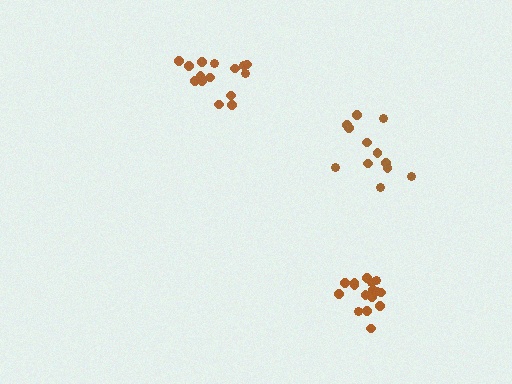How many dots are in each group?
Group 1: 16 dots, Group 2: 12 dots, Group 3: 15 dots (43 total).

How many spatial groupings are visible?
There are 3 spatial groupings.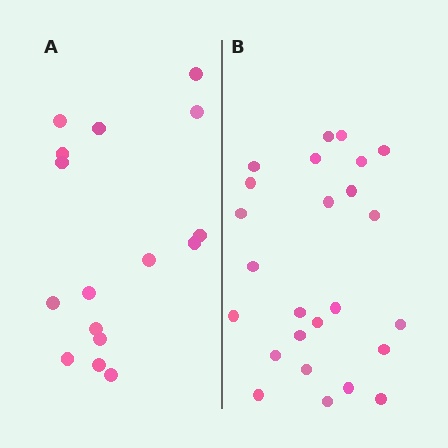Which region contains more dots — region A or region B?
Region B (the right region) has more dots.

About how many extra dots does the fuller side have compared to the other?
Region B has roughly 8 or so more dots than region A.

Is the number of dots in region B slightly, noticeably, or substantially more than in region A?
Region B has substantially more. The ratio is roughly 1.6 to 1.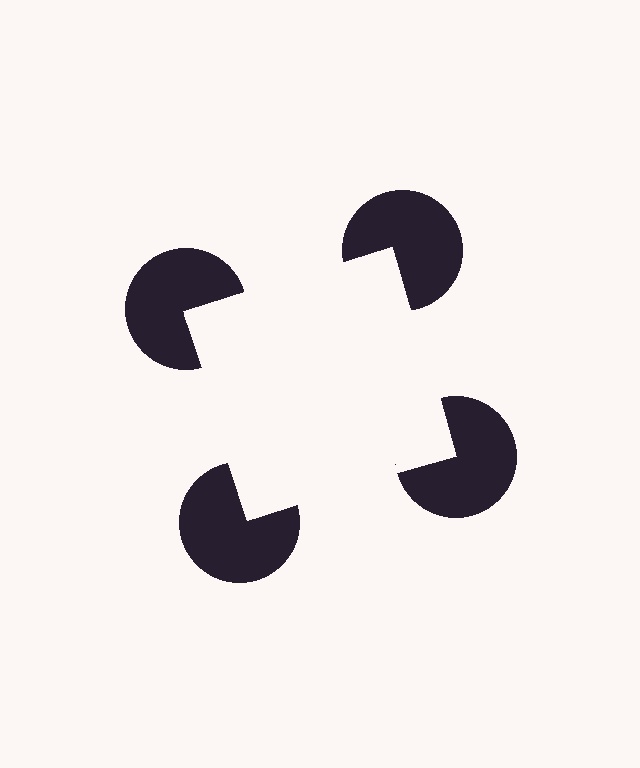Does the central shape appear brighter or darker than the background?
It typically appears slightly brighter than the background, even though no actual brightness change is drawn.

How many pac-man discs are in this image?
There are 4 — one at each vertex of the illusory square.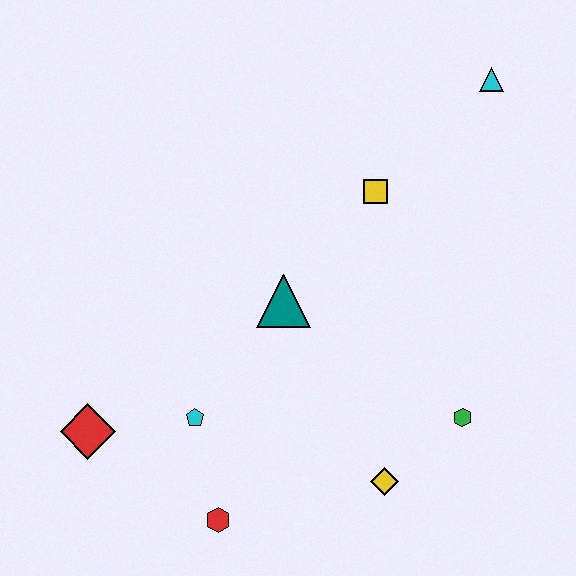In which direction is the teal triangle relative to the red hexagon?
The teal triangle is above the red hexagon.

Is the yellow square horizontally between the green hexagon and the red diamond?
Yes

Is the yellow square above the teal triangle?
Yes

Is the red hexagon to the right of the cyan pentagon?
Yes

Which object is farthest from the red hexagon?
The cyan triangle is farthest from the red hexagon.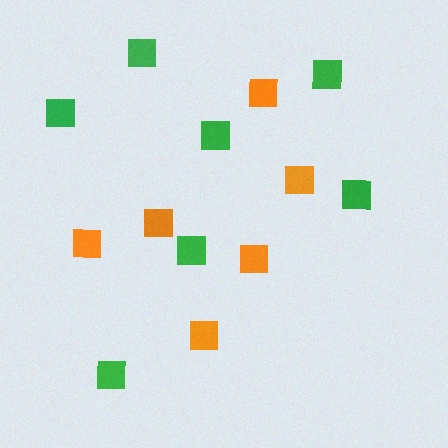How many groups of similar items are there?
There are 2 groups: one group of green squares (7) and one group of orange squares (6).